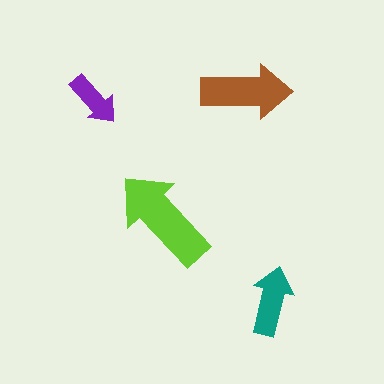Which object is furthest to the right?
The teal arrow is rightmost.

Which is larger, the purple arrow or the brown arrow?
The brown one.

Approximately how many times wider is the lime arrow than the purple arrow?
About 2 times wider.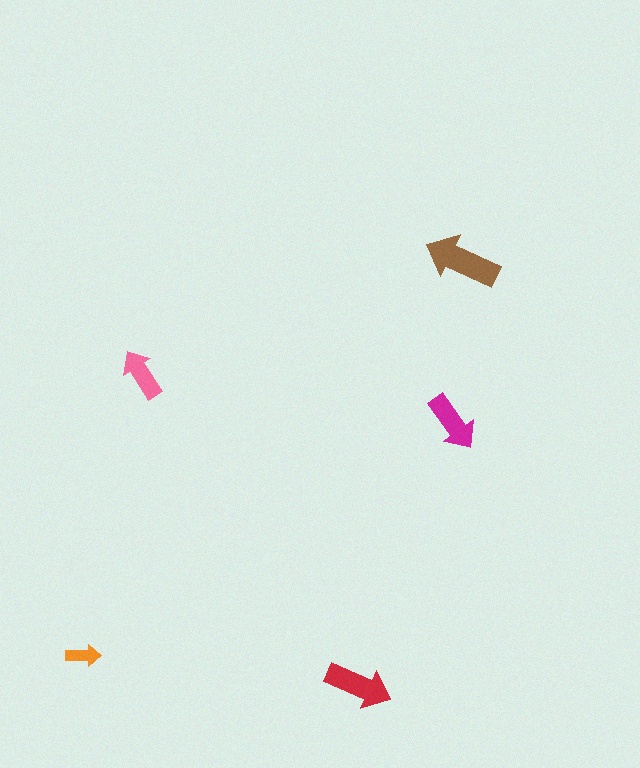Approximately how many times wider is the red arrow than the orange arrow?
About 2 times wider.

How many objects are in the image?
There are 5 objects in the image.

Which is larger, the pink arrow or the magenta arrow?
The magenta one.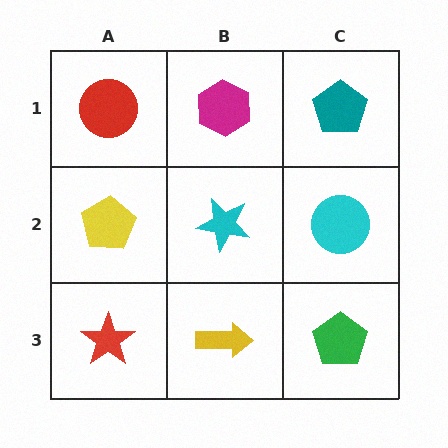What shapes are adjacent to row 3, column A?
A yellow pentagon (row 2, column A), a yellow arrow (row 3, column B).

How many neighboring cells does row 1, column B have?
3.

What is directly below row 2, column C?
A green pentagon.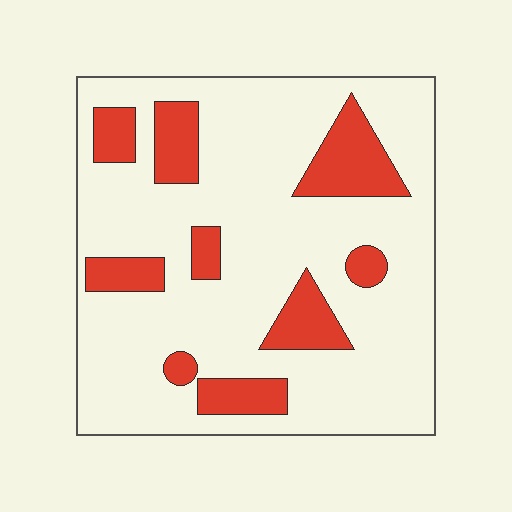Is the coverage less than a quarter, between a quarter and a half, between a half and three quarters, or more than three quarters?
Less than a quarter.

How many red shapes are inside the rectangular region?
9.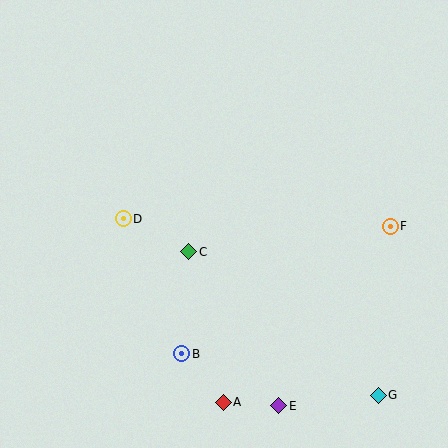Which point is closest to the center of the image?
Point C at (189, 252) is closest to the center.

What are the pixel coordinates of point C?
Point C is at (189, 252).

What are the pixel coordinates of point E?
Point E is at (278, 406).